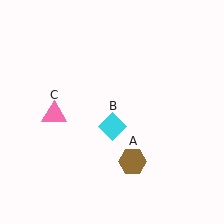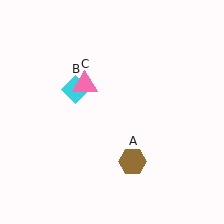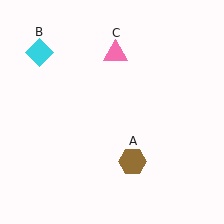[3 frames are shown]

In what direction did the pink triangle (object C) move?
The pink triangle (object C) moved up and to the right.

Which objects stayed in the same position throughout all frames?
Brown hexagon (object A) remained stationary.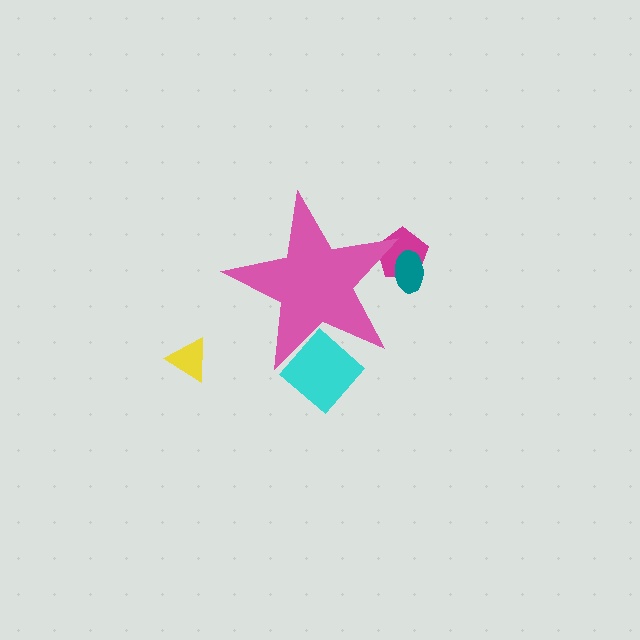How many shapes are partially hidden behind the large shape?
3 shapes are partially hidden.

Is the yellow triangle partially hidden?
No, the yellow triangle is fully visible.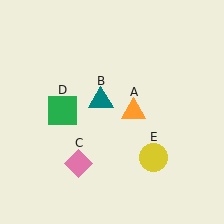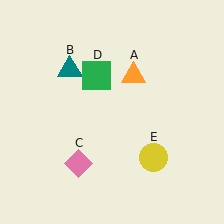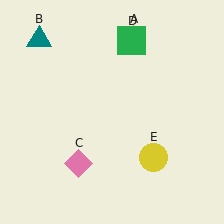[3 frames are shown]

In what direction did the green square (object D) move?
The green square (object D) moved up and to the right.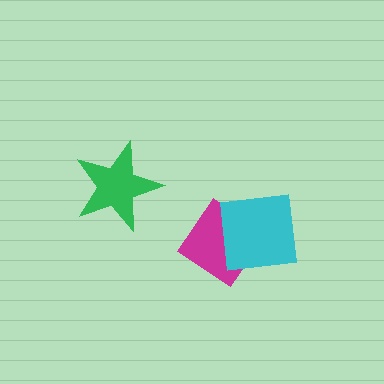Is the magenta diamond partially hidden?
Yes, it is partially covered by another shape.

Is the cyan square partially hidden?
No, no other shape covers it.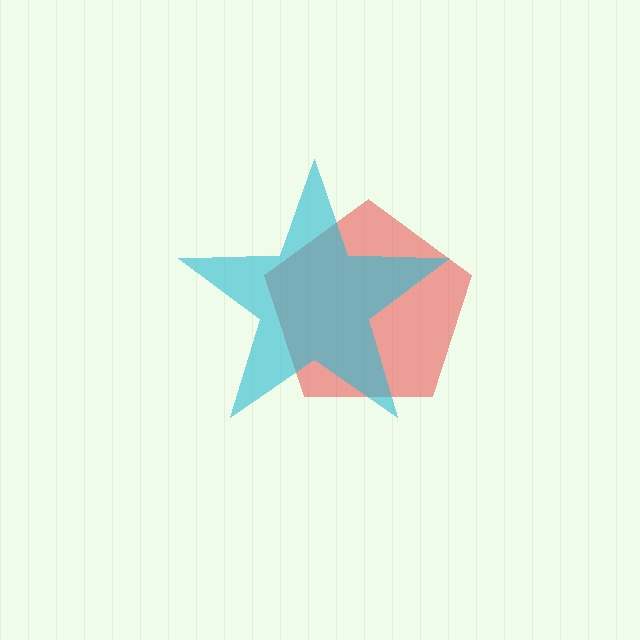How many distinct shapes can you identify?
There are 2 distinct shapes: a red pentagon, a cyan star.